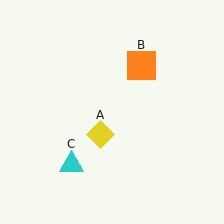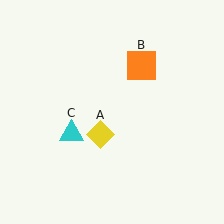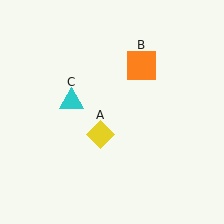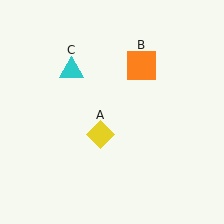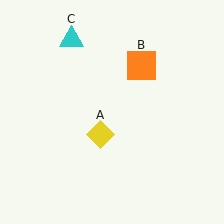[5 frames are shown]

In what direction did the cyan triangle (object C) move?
The cyan triangle (object C) moved up.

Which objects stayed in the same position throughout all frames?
Yellow diamond (object A) and orange square (object B) remained stationary.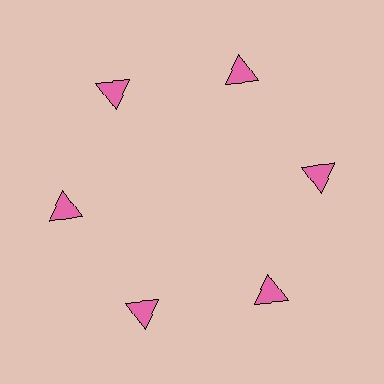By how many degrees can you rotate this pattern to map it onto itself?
The pattern maps onto itself every 60 degrees of rotation.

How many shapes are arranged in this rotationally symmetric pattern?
There are 6 shapes, arranged in 6 groups of 1.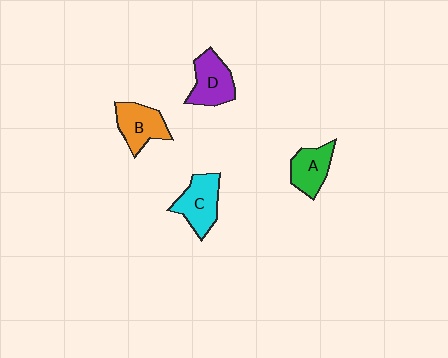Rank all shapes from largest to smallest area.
From largest to smallest: C (cyan), D (purple), B (orange), A (green).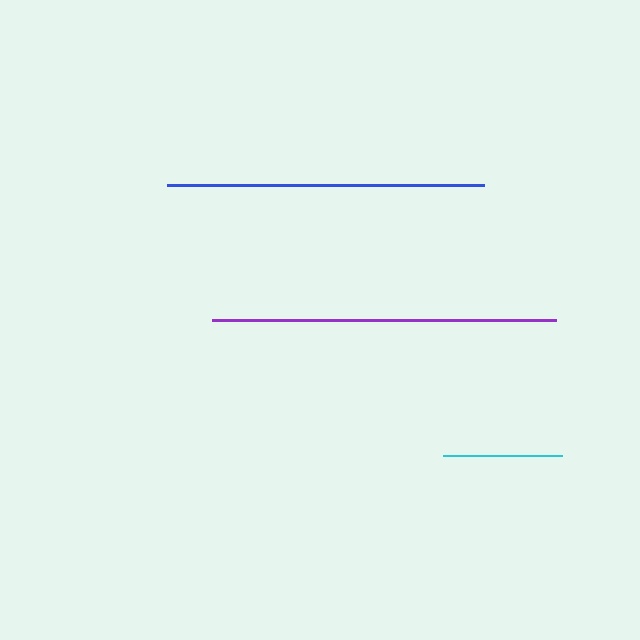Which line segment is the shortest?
The cyan line is the shortest at approximately 119 pixels.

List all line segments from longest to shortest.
From longest to shortest: purple, blue, cyan.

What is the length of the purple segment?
The purple segment is approximately 344 pixels long.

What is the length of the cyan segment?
The cyan segment is approximately 119 pixels long.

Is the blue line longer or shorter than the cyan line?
The blue line is longer than the cyan line.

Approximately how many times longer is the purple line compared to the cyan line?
The purple line is approximately 2.9 times the length of the cyan line.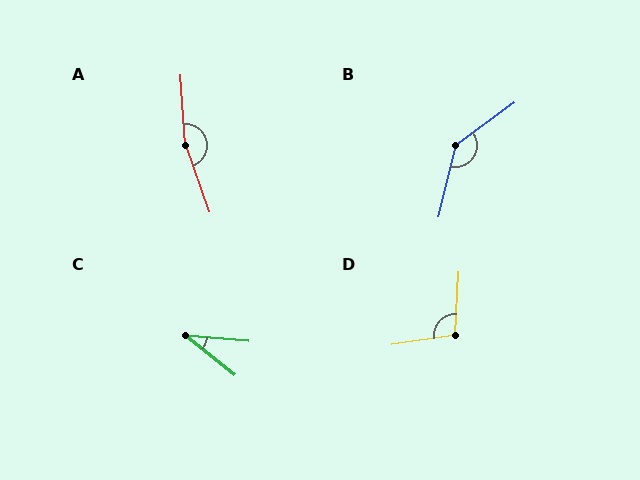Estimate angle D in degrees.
Approximately 102 degrees.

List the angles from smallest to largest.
C (34°), D (102°), B (140°), A (164°).